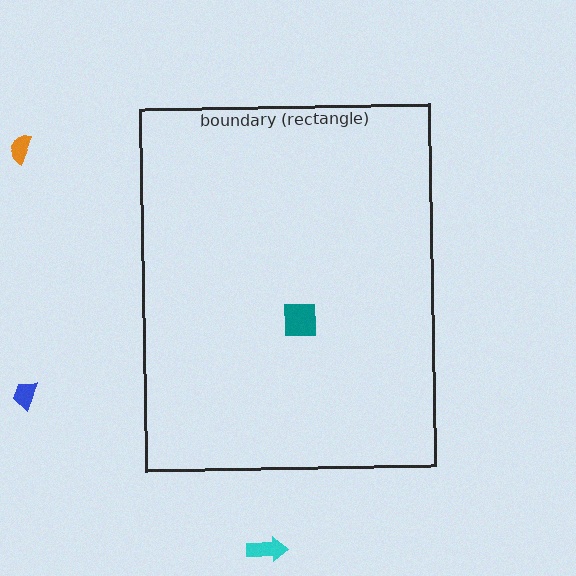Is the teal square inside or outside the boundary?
Inside.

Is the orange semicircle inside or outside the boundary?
Outside.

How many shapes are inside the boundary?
1 inside, 3 outside.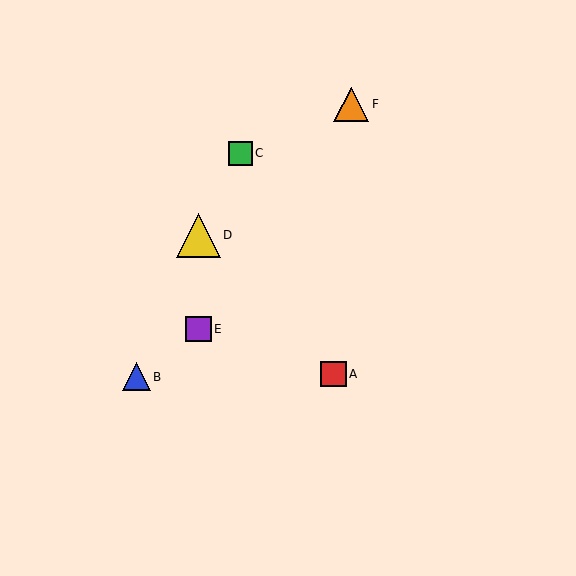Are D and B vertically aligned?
No, D is at x≈198 and B is at x≈136.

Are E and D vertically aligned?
Yes, both are at x≈198.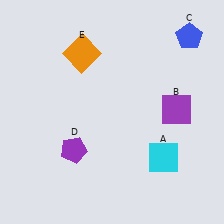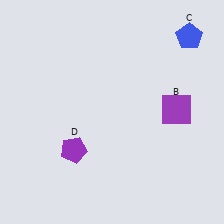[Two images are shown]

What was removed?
The cyan square (A), the orange square (E) were removed in Image 2.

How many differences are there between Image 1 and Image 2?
There are 2 differences between the two images.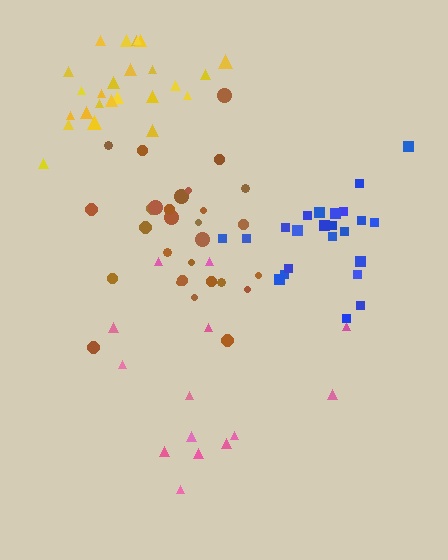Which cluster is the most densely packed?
Yellow.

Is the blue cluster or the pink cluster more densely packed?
Blue.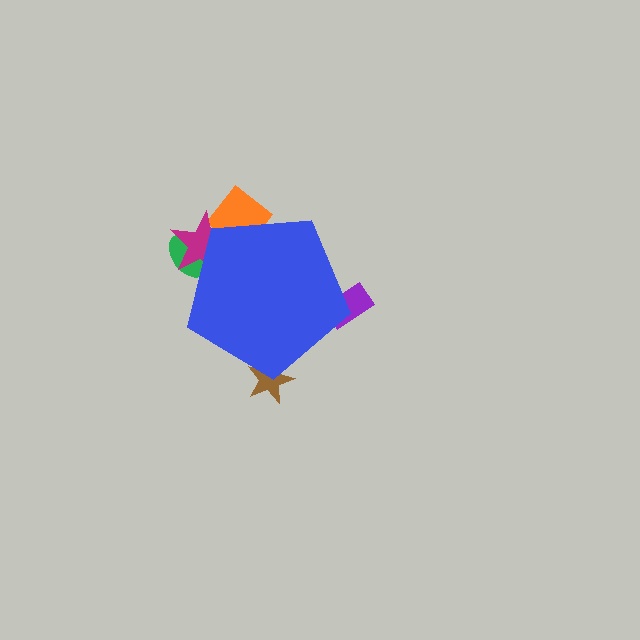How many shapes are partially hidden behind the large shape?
5 shapes are partially hidden.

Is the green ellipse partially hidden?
Yes, the green ellipse is partially hidden behind the blue pentagon.